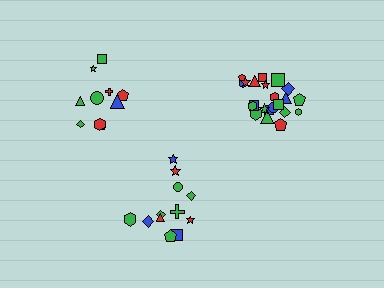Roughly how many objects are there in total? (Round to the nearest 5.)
Roughly 45 objects in total.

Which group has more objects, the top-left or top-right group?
The top-right group.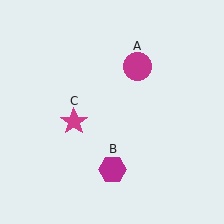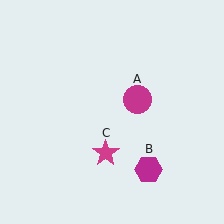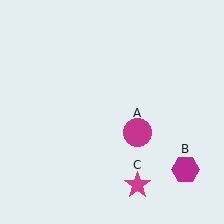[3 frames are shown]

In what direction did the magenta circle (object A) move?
The magenta circle (object A) moved down.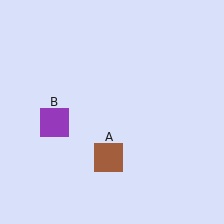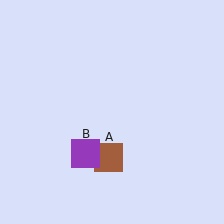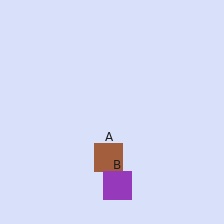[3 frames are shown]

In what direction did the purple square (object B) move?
The purple square (object B) moved down and to the right.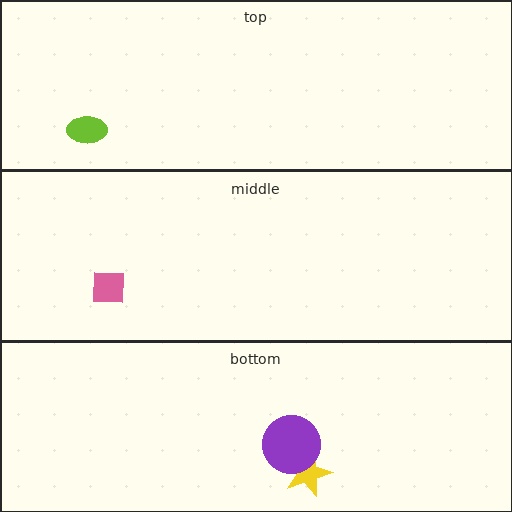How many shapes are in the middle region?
1.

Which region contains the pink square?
The middle region.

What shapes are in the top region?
The lime ellipse.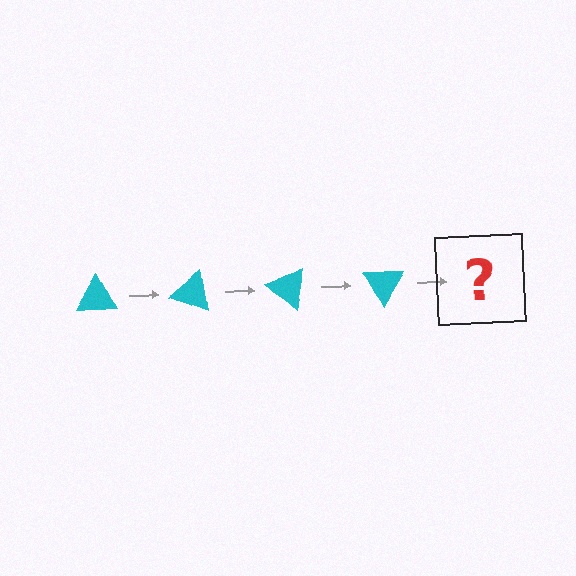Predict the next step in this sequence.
The next step is a cyan triangle rotated 80 degrees.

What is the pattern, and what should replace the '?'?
The pattern is that the triangle rotates 20 degrees each step. The '?' should be a cyan triangle rotated 80 degrees.